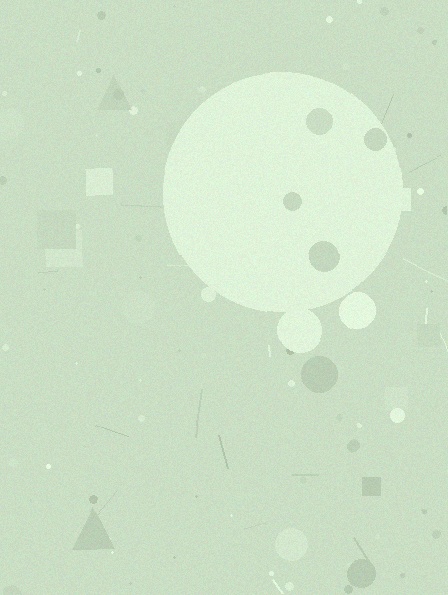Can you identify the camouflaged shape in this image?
The camouflaged shape is a circle.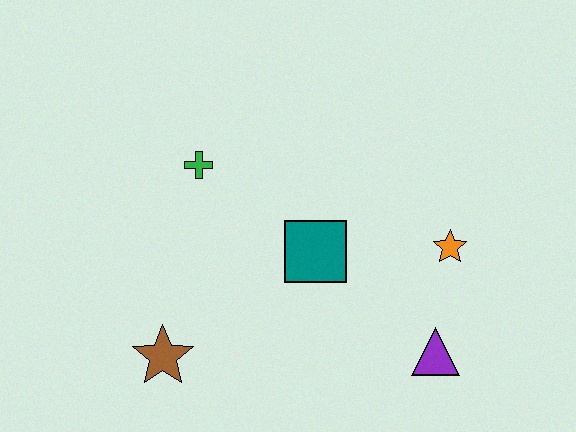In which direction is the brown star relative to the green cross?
The brown star is below the green cross.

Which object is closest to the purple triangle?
The orange star is closest to the purple triangle.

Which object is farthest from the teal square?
The brown star is farthest from the teal square.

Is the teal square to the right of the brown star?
Yes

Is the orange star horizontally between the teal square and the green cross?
No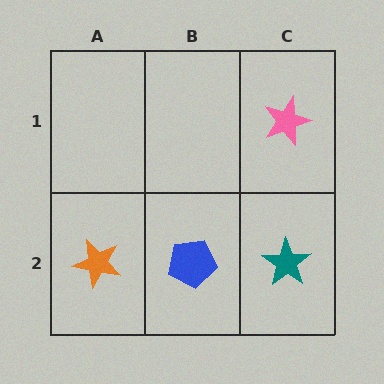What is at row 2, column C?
A teal star.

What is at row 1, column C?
A pink star.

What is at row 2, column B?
A blue pentagon.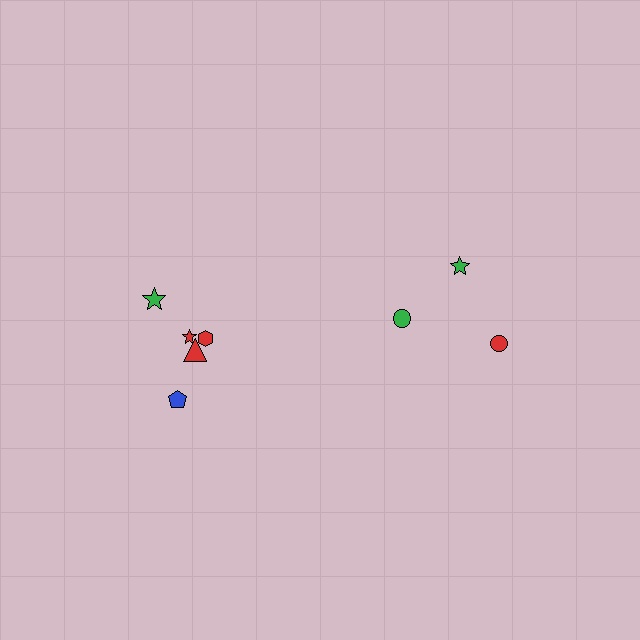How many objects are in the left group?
There are 5 objects.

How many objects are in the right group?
There are 3 objects.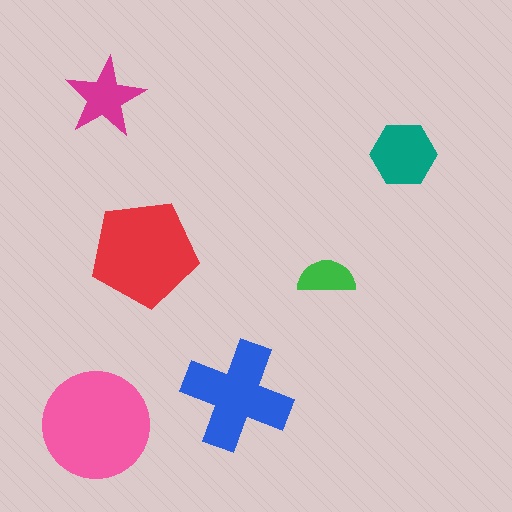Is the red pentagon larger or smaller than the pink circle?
Smaller.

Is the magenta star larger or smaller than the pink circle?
Smaller.